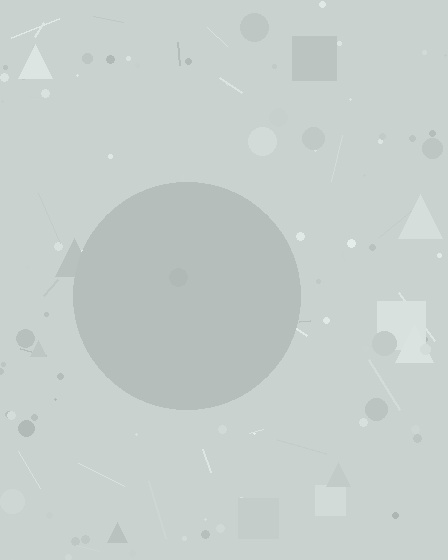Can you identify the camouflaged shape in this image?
The camouflaged shape is a circle.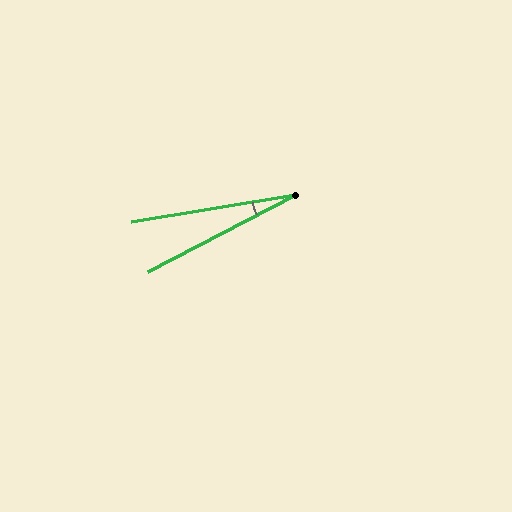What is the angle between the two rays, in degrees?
Approximately 18 degrees.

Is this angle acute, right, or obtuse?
It is acute.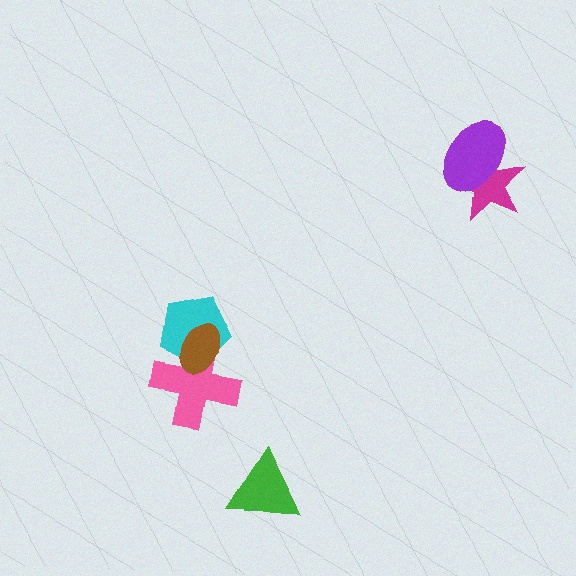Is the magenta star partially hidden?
Yes, it is partially covered by another shape.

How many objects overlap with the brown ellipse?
2 objects overlap with the brown ellipse.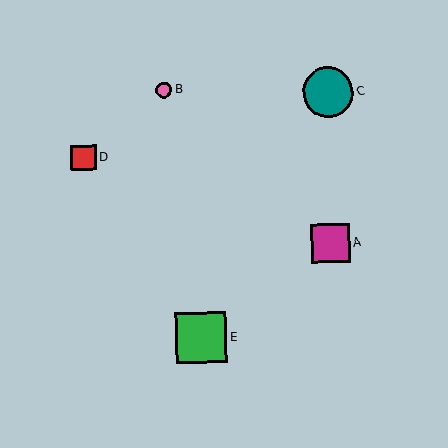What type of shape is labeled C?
Shape C is a teal circle.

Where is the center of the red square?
The center of the red square is at (84, 158).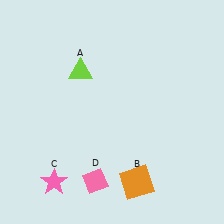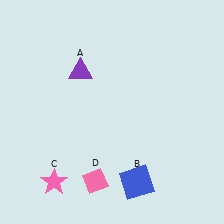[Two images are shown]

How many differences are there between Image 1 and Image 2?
There are 2 differences between the two images.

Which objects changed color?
A changed from lime to purple. B changed from orange to blue.